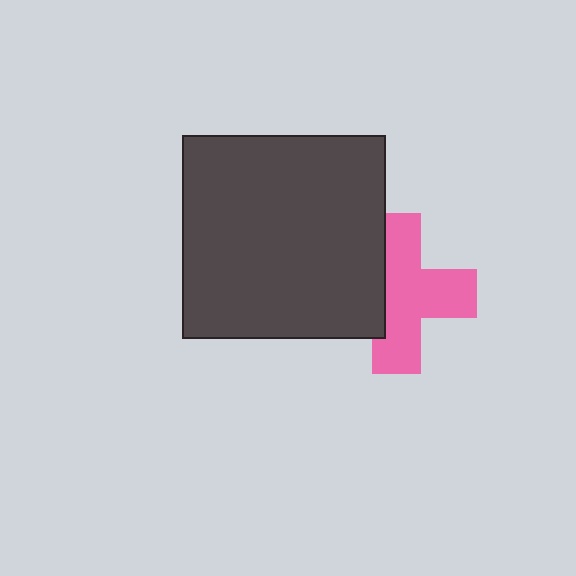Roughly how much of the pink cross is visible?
Most of it is visible (roughly 67%).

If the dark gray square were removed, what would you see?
You would see the complete pink cross.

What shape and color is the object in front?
The object in front is a dark gray square.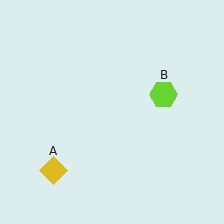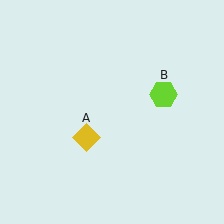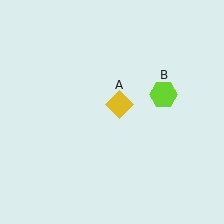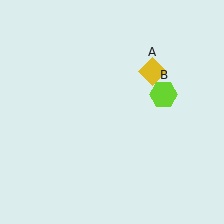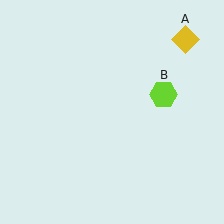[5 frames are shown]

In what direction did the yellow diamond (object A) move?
The yellow diamond (object A) moved up and to the right.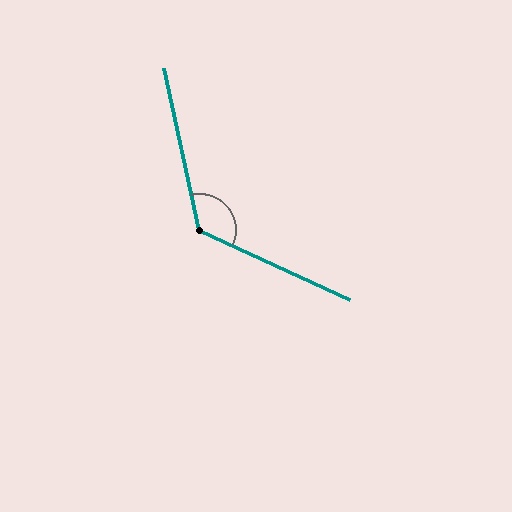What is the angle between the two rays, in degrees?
Approximately 127 degrees.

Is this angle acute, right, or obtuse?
It is obtuse.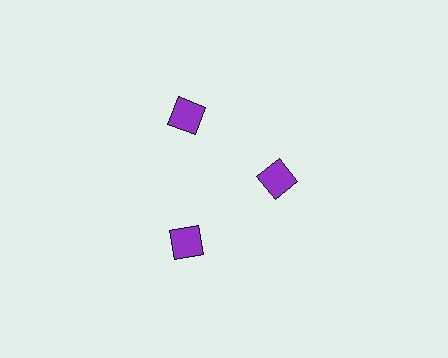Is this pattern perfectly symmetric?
No. The 3 purple squares are arranged in a ring, but one element near the 3 o'clock position is pulled inward toward the center, breaking the 3-fold rotational symmetry.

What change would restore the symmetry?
The symmetry would be restored by moving it outward, back onto the ring so that all 3 squares sit at equal angles and equal distance from the center.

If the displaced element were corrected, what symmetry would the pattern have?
It would have 3-fold rotational symmetry — the pattern would map onto itself every 120 degrees.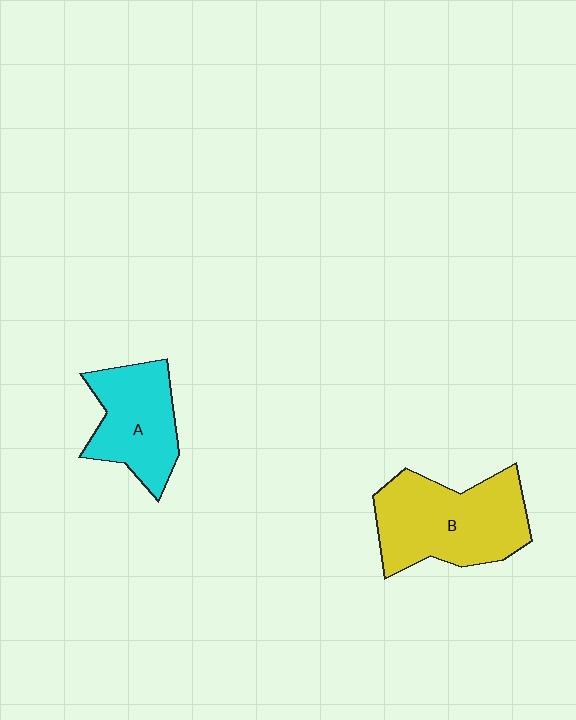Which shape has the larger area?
Shape B (yellow).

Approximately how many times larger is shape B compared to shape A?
Approximately 1.4 times.